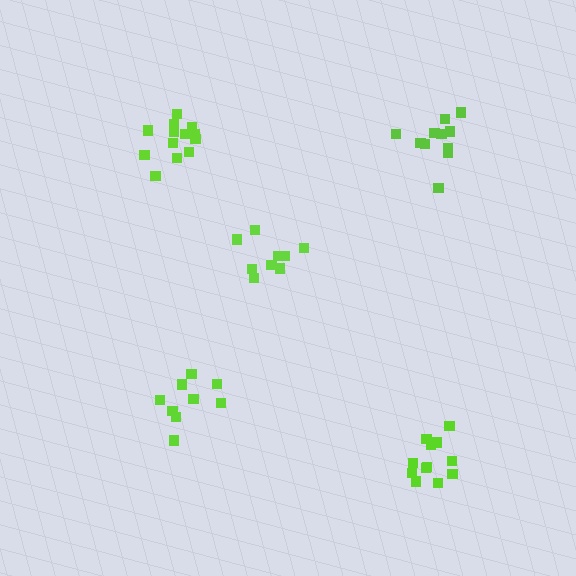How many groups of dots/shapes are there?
There are 5 groups.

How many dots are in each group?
Group 1: 9 dots, Group 2: 9 dots, Group 3: 11 dots, Group 4: 12 dots, Group 5: 13 dots (54 total).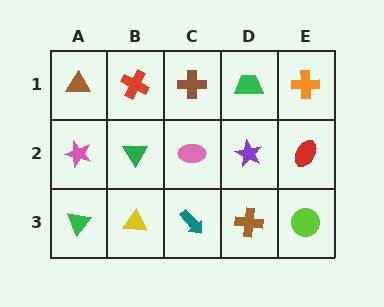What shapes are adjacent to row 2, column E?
An orange cross (row 1, column E), a lime circle (row 3, column E), a purple star (row 2, column D).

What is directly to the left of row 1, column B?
A brown triangle.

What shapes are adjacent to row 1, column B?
A green triangle (row 2, column B), a brown triangle (row 1, column A), a brown cross (row 1, column C).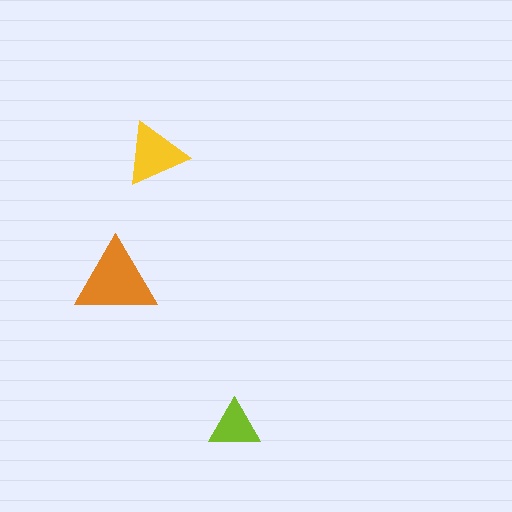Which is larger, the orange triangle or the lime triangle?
The orange one.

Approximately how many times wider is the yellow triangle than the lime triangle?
About 1.5 times wider.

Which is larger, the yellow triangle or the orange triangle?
The orange one.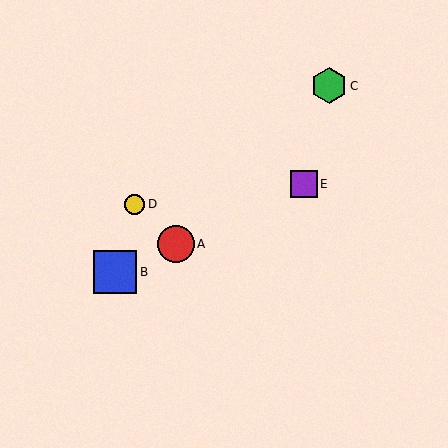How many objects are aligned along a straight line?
3 objects (A, B, E) are aligned along a straight line.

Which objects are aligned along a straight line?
Objects A, B, E are aligned along a straight line.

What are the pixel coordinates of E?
Object E is at (304, 184).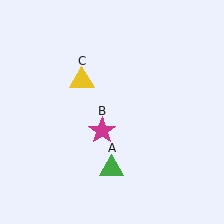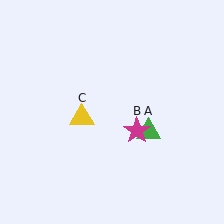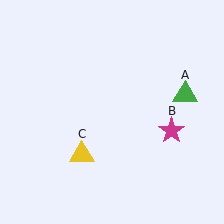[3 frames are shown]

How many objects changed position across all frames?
3 objects changed position: green triangle (object A), magenta star (object B), yellow triangle (object C).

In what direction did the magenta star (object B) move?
The magenta star (object B) moved right.